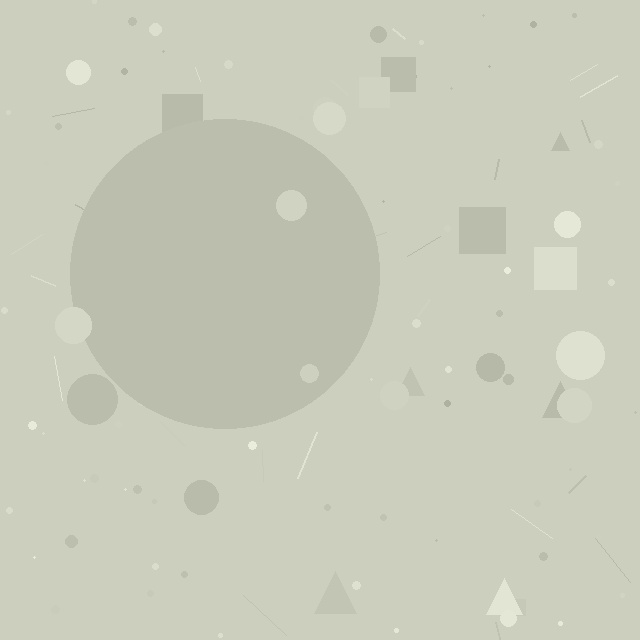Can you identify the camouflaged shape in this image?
The camouflaged shape is a circle.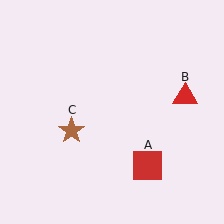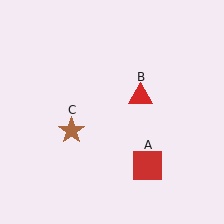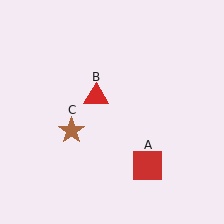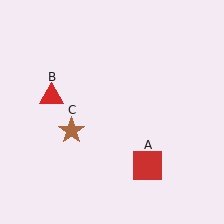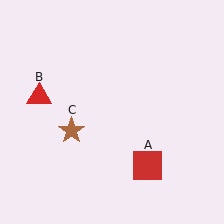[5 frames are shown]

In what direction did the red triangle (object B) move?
The red triangle (object B) moved left.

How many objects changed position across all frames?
1 object changed position: red triangle (object B).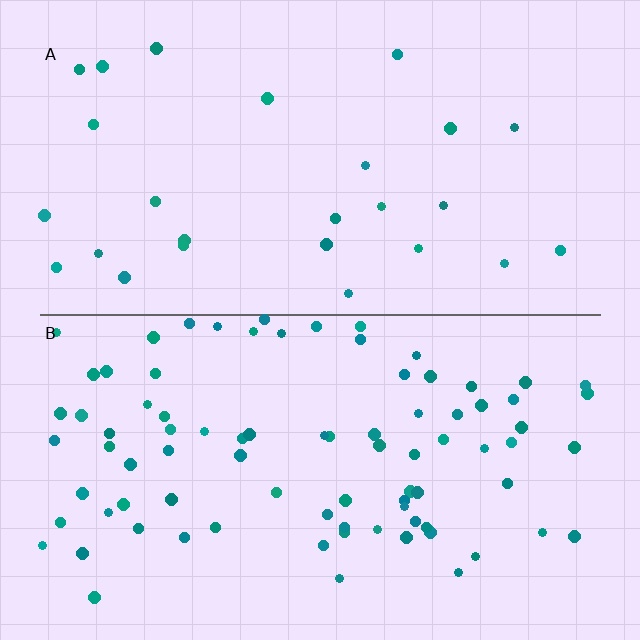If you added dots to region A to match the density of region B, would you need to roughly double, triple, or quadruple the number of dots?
Approximately triple.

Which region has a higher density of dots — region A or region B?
B (the bottom).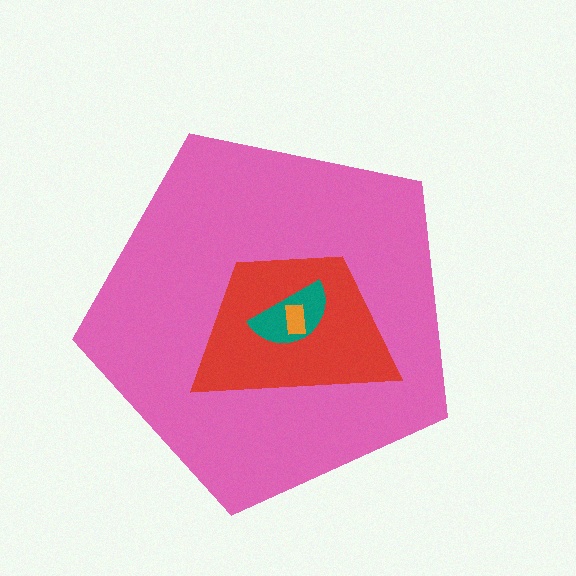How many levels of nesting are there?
4.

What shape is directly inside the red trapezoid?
The teal semicircle.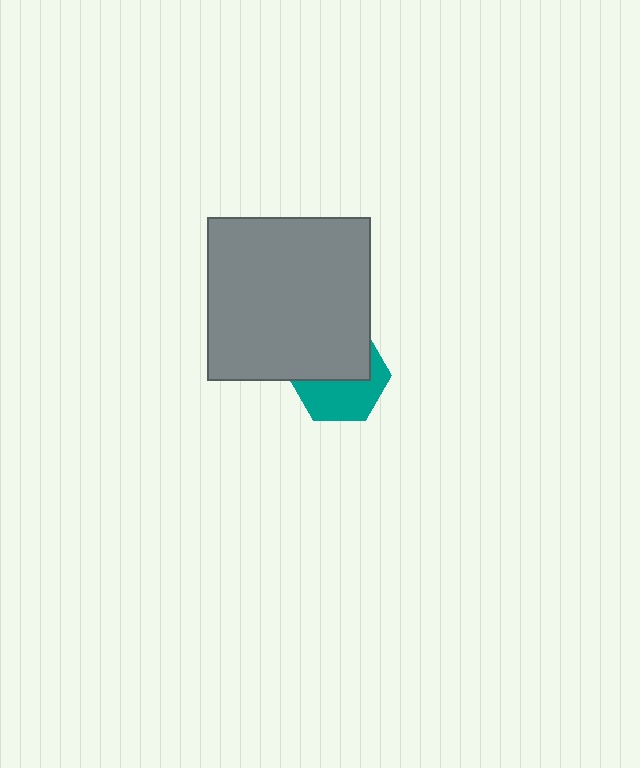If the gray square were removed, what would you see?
You would see the complete teal hexagon.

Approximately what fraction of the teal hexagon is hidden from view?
Roughly 52% of the teal hexagon is hidden behind the gray square.